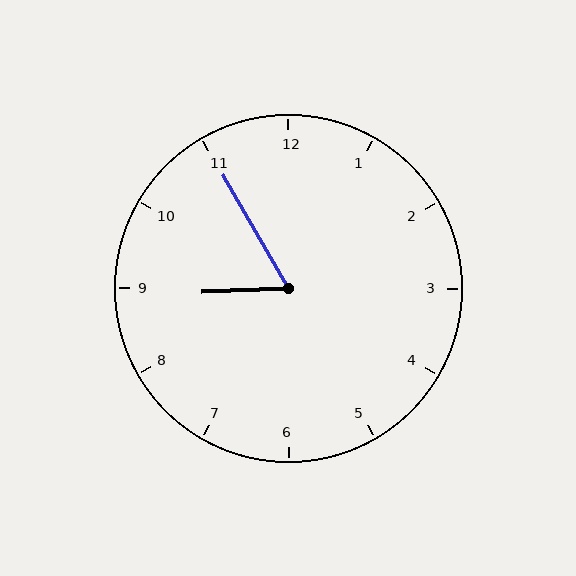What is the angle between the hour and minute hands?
Approximately 62 degrees.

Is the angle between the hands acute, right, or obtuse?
It is acute.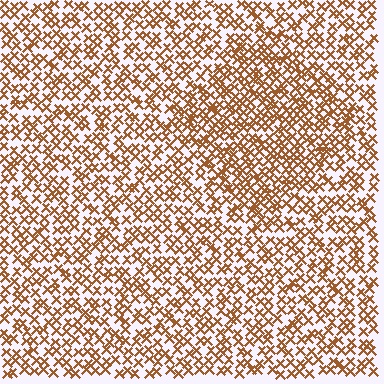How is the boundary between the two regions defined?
The boundary is defined by a change in element density (approximately 1.5x ratio). All elements are the same color, size, and shape.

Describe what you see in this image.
The image contains small brown elements arranged at two different densities. A diamond-shaped region is visible where the elements are more densely packed than the surrounding area.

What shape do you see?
I see a diamond.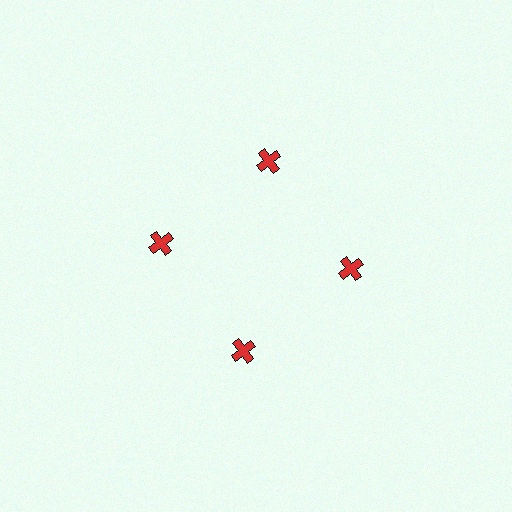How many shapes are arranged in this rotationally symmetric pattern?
There are 4 shapes, arranged in 4 groups of 1.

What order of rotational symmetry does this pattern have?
This pattern has 4-fold rotational symmetry.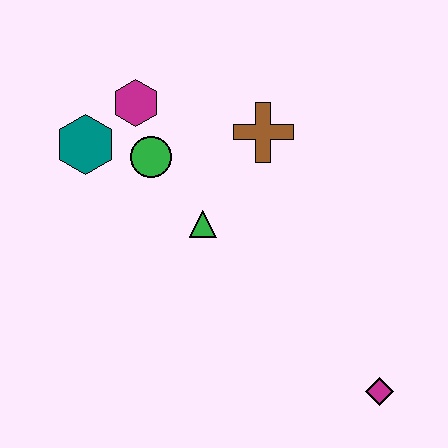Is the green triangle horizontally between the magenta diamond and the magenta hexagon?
Yes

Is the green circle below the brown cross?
Yes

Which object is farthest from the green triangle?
The magenta diamond is farthest from the green triangle.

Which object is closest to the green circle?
The magenta hexagon is closest to the green circle.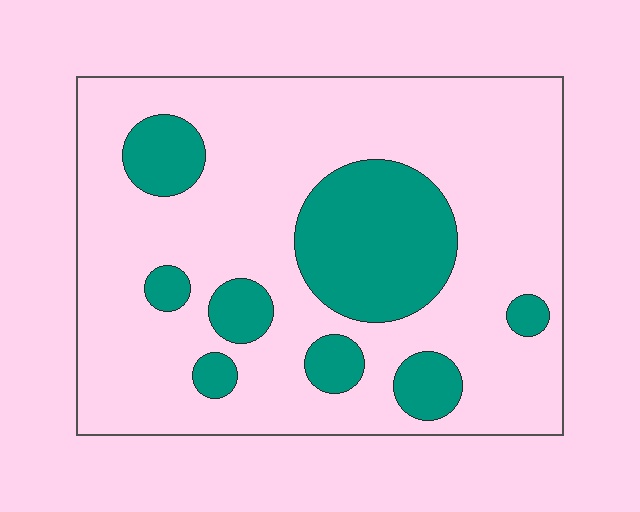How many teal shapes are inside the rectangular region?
8.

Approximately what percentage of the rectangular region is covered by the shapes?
Approximately 25%.